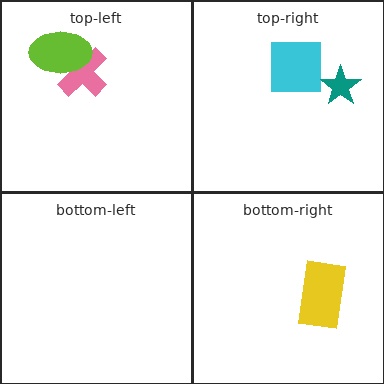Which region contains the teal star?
The top-right region.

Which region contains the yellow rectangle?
The bottom-right region.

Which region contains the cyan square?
The top-right region.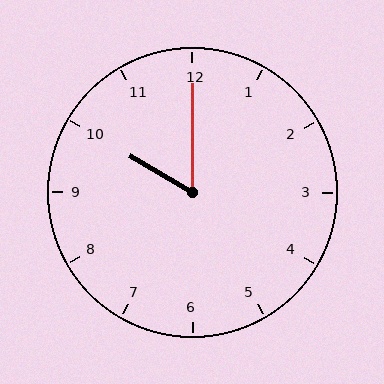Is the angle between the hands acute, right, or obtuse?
It is acute.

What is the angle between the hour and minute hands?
Approximately 60 degrees.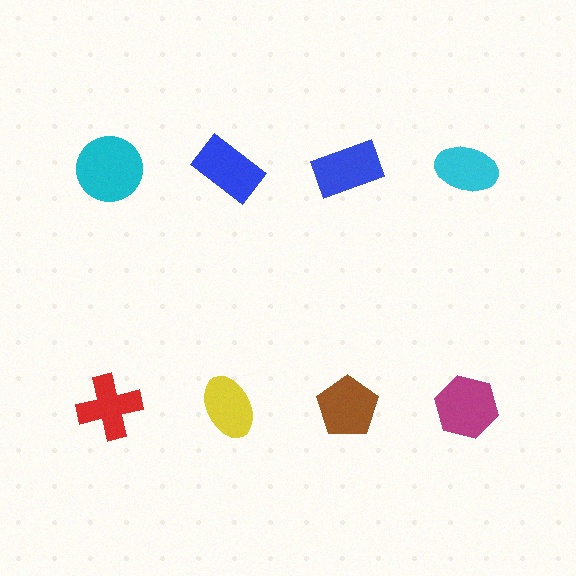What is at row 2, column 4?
A magenta hexagon.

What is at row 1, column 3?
A blue rectangle.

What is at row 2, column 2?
A yellow ellipse.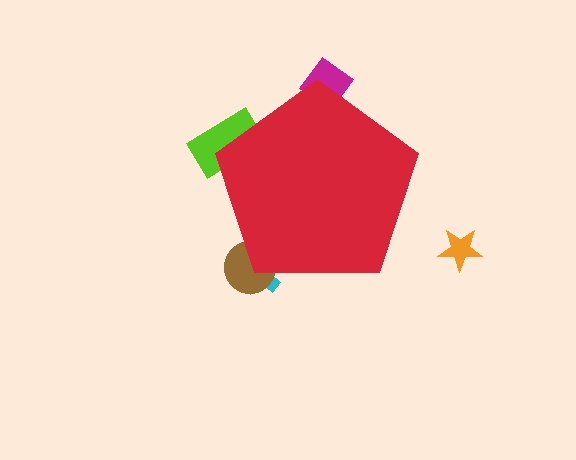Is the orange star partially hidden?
No, the orange star is fully visible.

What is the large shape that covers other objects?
A red pentagon.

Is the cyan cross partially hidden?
Yes, the cyan cross is partially hidden behind the red pentagon.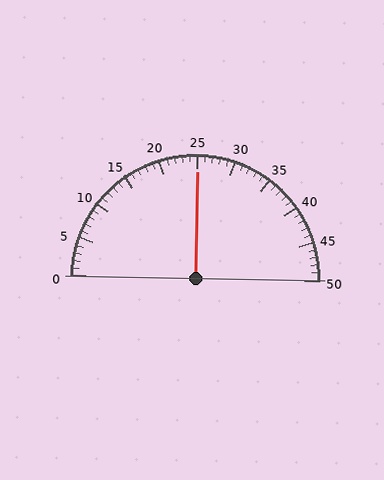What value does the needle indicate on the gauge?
The needle indicates approximately 25.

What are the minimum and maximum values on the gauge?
The gauge ranges from 0 to 50.